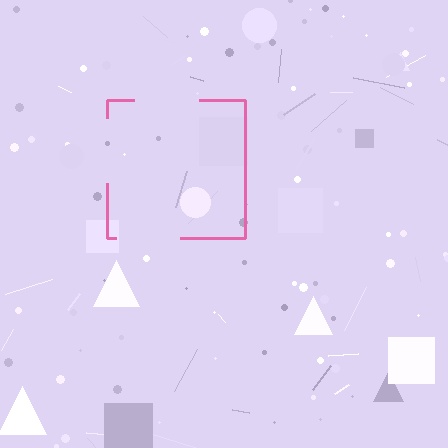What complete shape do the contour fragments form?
The contour fragments form a square.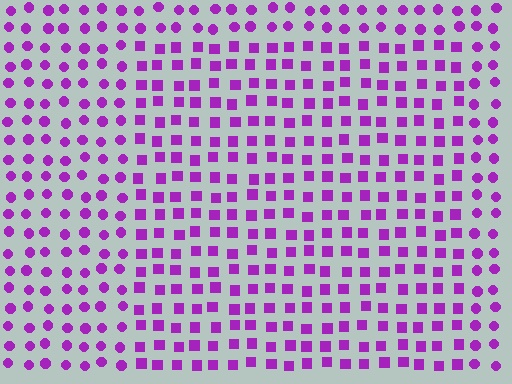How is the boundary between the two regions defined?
The boundary is defined by a change in element shape: squares inside vs. circles outside. All elements share the same color and spacing.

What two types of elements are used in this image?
The image uses squares inside the rectangle region and circles outside it.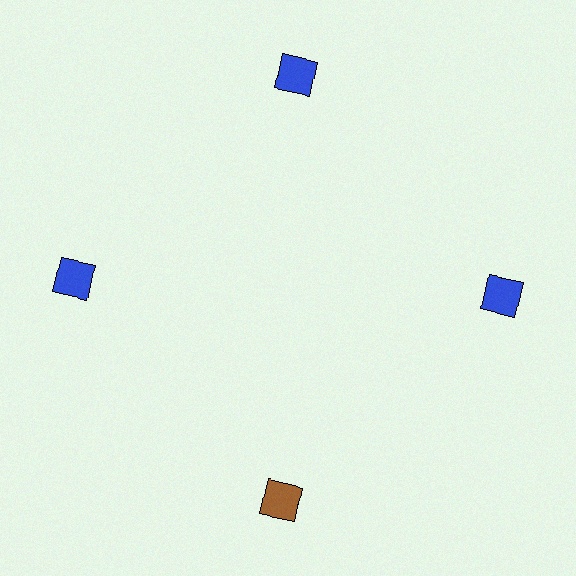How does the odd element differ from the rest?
It has a different color: brown instead of blue.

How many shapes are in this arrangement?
There are 4 shapes arranged in a ring pattern.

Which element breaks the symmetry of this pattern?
The brown square at roughly the 6 o'clock position breaks the symmetry. All other shapes are blue squares.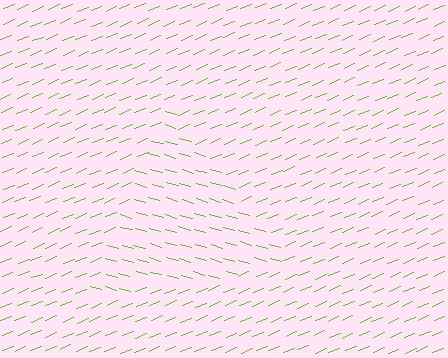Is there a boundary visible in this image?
Yes, there is a texture boundary formed by a change in line orientation.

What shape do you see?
I see a triangle.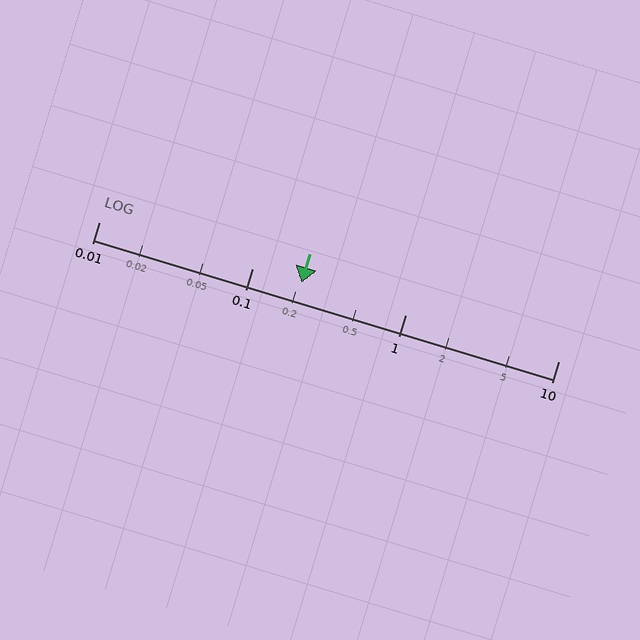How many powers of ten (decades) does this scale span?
The scale spans 3 decades, from 0.01 to 10.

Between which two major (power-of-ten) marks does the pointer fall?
The pointer is between 0.1 and 1.